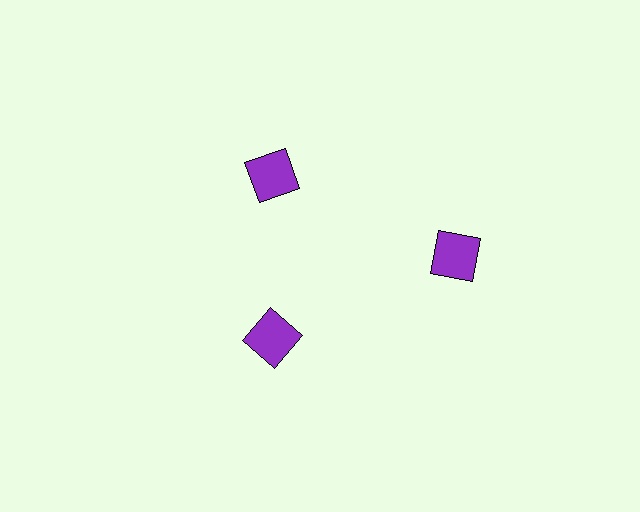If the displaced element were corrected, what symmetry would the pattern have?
It would have 3-fold rotational symmetry — the pattern would map onto itself every 120 degrees.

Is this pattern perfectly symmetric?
No. The 3 purple squares are arranged in a ring, but one element near the 3 o'clock position is pushed outward from the center, breaking the 3-fold rotational symmetry.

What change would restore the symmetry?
The symmetry would be restored by moving it inward, back onto the ring so that all 3 squares sit at equal angles and equal distance from the center.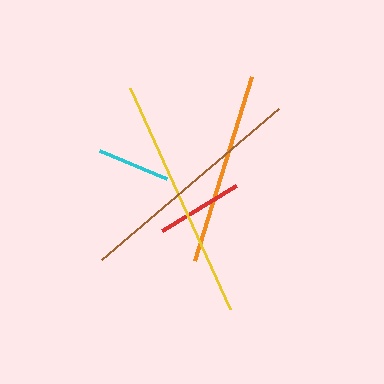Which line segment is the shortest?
The cyan line is the shortest at approximately 72 pixels.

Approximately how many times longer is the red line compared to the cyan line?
The red line is approximately 1.2 times the length of the cyan line.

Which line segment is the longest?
The yellow line is the longest at approximately 243 pixels.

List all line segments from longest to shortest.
From longest to shortest: yellow, brown, orange, red, cyan.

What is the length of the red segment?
The red segment is approximately 87 pixels long.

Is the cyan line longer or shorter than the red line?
The red line is longer than the cyan line.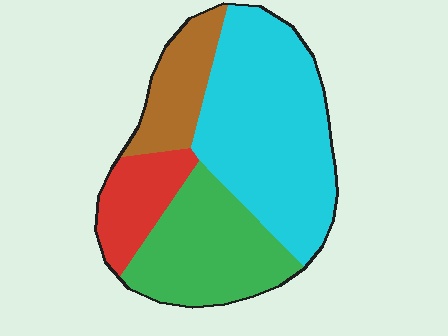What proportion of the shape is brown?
Brown takes up about one eighth (1/8) of the shape.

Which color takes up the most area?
Cyan, at roughly 45%.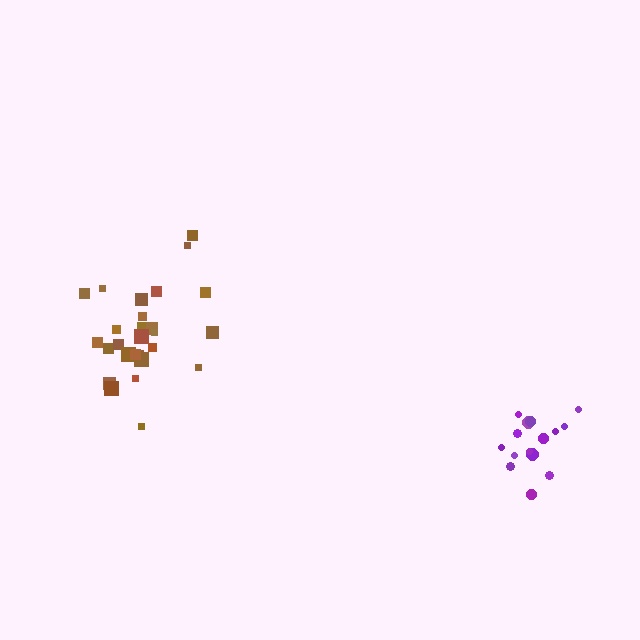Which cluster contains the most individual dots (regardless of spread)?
Brown (27).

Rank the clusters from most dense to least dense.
purple, brown.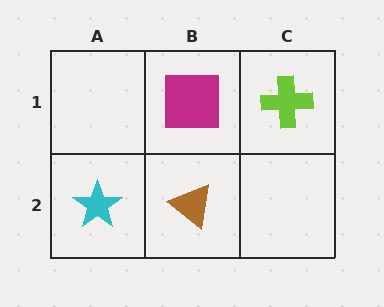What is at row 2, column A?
A cyan star.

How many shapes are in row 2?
2 shapes.